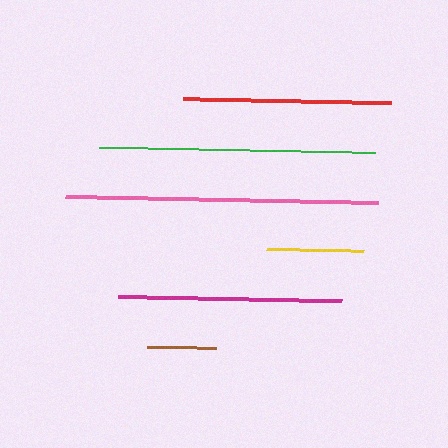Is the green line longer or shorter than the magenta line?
The green line is longer than the magenta line.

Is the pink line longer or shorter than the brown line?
The pink line is longer than the brown line.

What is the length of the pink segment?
The pink segment is approximately 314 pixels long.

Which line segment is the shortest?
The brown line is the shortest at approximately 69 pixels.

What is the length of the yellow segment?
The yellow segment is approximately 96 pixels long.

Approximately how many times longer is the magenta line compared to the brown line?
The magenta line is approximately 3.3 times the length of the brown line.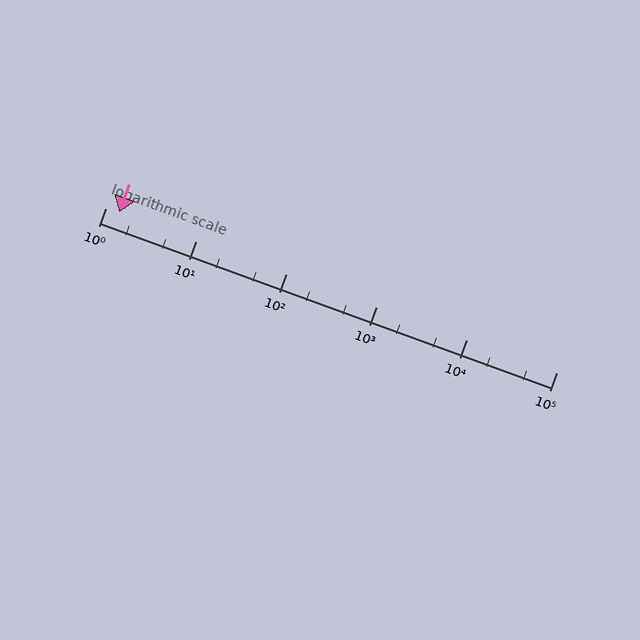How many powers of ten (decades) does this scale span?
The scale spans 5 decades, from 1 to 100000.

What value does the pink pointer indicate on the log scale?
The pointer indicates approximately 1.4.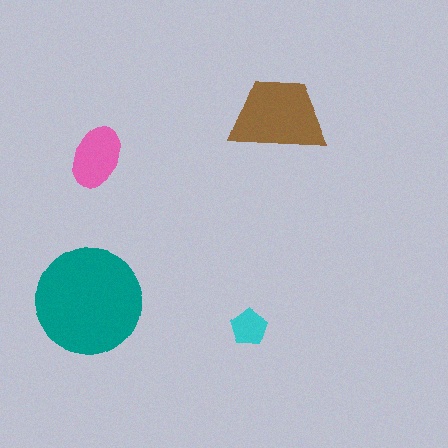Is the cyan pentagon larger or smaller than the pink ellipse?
Smaller.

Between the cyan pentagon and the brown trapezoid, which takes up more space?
The brown trapezoid.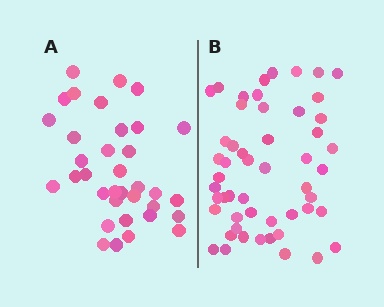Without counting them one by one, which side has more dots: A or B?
Region B (the right region) has more dots.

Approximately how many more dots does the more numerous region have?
Region B has approximately 15 more dots than region A.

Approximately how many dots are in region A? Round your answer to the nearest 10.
About 40 dots. (The exact count is 35, which rounds to 40.)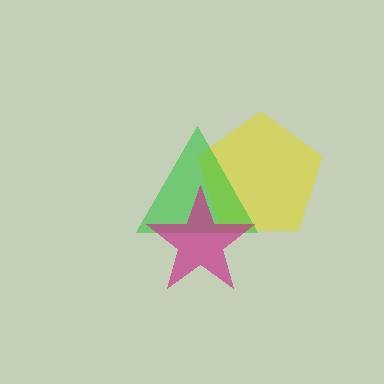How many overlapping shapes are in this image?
There are 3 overlapping shapes in the image.